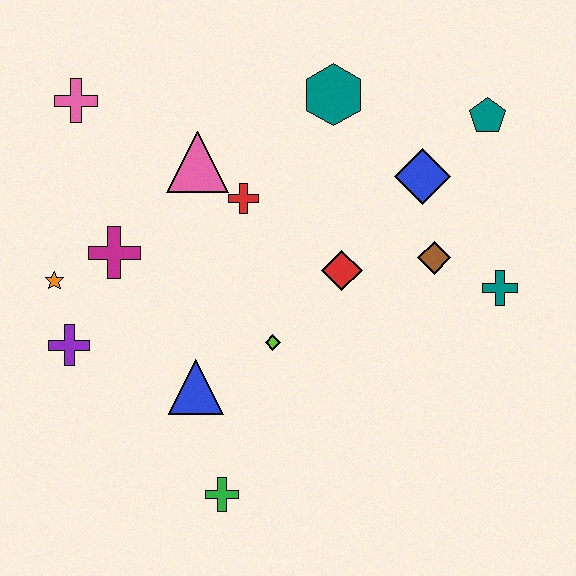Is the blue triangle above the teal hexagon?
No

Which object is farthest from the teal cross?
The pink cross is farthest from the teal cross.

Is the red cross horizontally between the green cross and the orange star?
No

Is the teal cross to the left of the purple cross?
No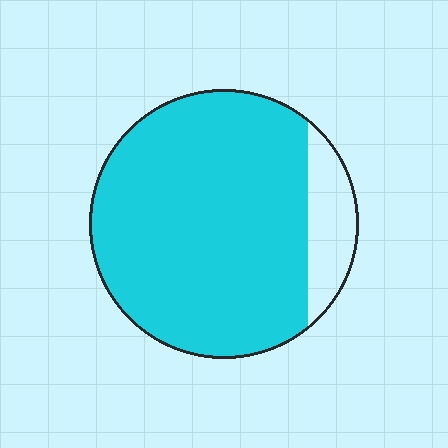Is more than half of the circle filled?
Yes.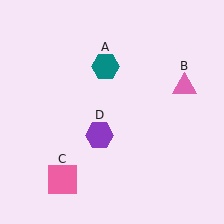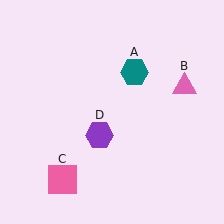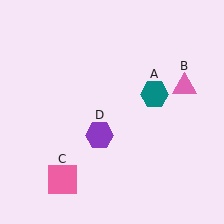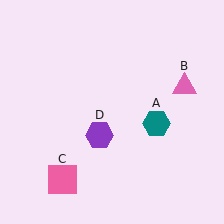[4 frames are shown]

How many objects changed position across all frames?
1 object changed position: teal hexagon (object A).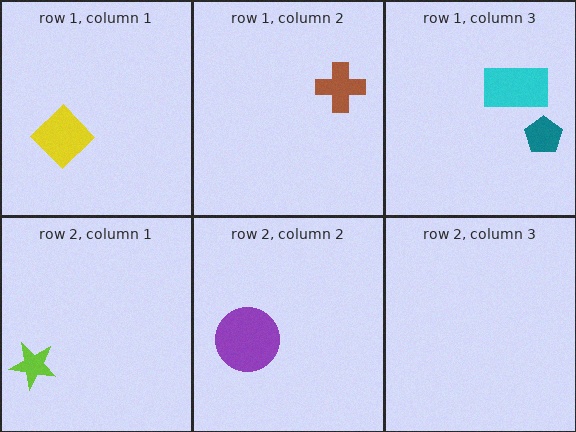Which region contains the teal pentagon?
The row 1, column 3 region.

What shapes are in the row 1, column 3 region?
The cyan rectangle, the teal pentagon.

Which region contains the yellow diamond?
The row 1, column 1 region.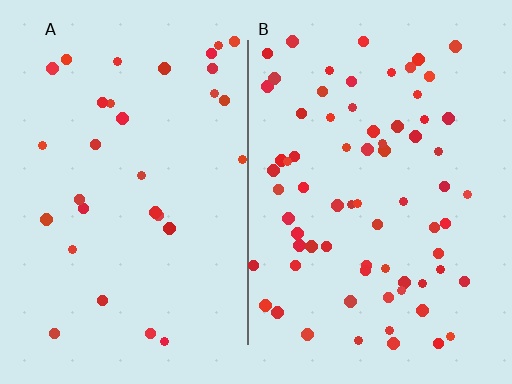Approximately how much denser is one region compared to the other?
Approximately 2.3× — region B over region A.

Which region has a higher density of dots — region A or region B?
B (the right).